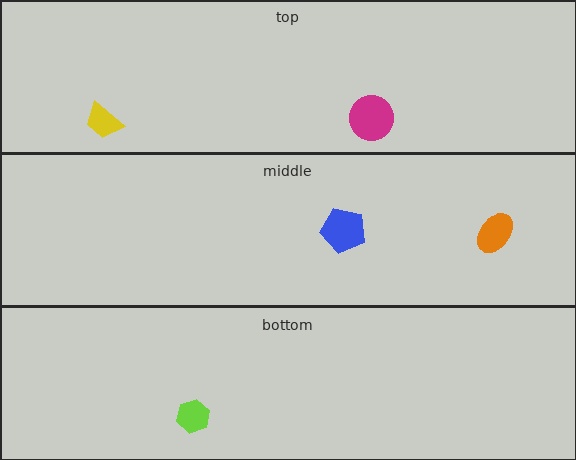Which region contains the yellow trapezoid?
The top region.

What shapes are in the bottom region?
The lime hexagon.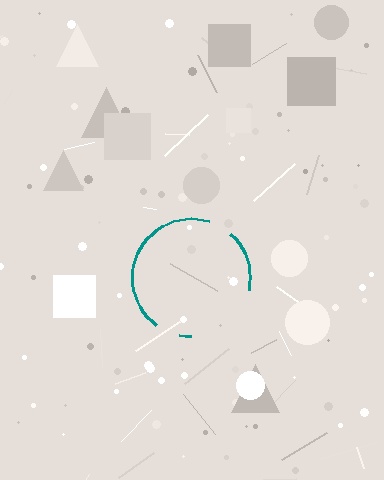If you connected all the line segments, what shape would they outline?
They would outline a circle.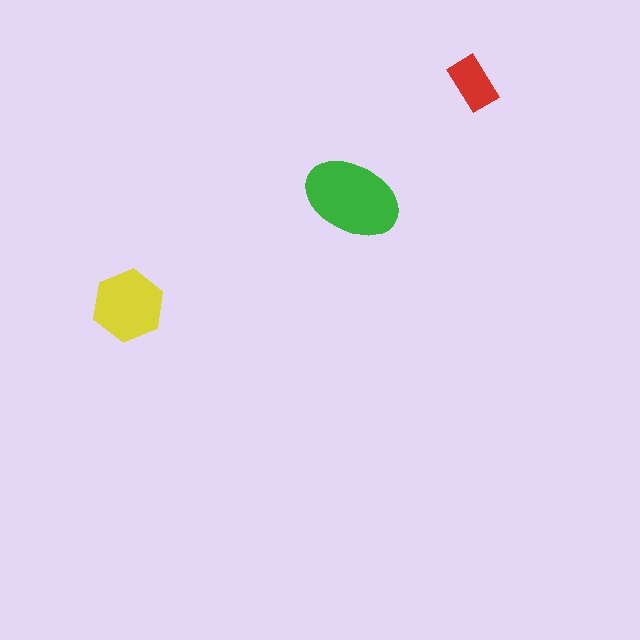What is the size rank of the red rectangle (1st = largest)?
3rd.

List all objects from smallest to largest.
The red rectangle, the yellow hexagon, the green ellipse.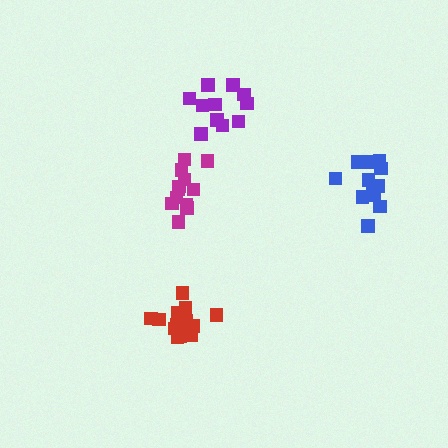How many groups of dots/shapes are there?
There are 4 groups.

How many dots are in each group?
Group 1: 11 dots, Group 2: 15 dots, Group 3: 12 dots, Group 4: 13 dots (51 total).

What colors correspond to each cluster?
The clusters are colored: purple, red, magenta, blue.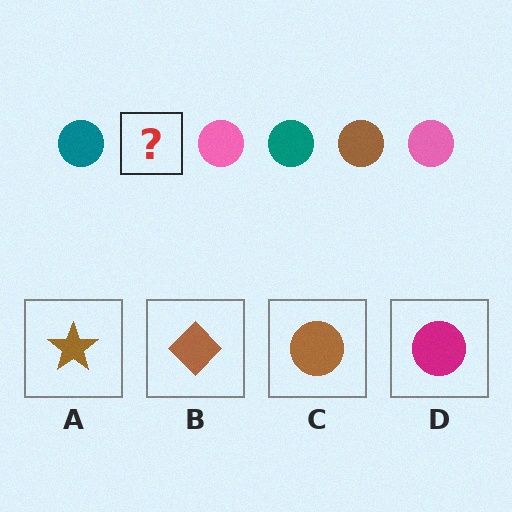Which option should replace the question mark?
Option C.